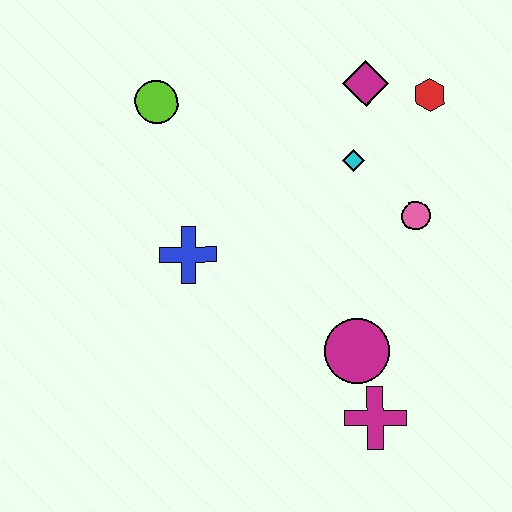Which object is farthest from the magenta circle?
The lime circle is farthest from the magenta circle.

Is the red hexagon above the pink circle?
Yes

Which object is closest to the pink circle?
The cyan diamond is closest to the pink circle.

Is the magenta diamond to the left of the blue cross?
No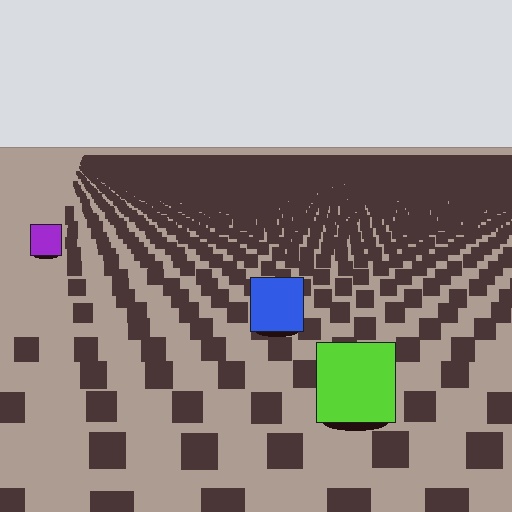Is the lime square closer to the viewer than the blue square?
Yes. The lime square is closer — you can tell from the texture gradient: the ground texture is coarser near it.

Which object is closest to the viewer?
The lime square is closest. The texture marks near it are larger and more spread out.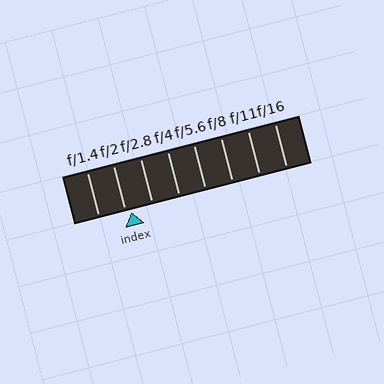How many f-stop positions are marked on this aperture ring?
There are 8 f-stop positions marked.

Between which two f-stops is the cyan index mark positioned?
The index mark is between f/2 and f/2.8.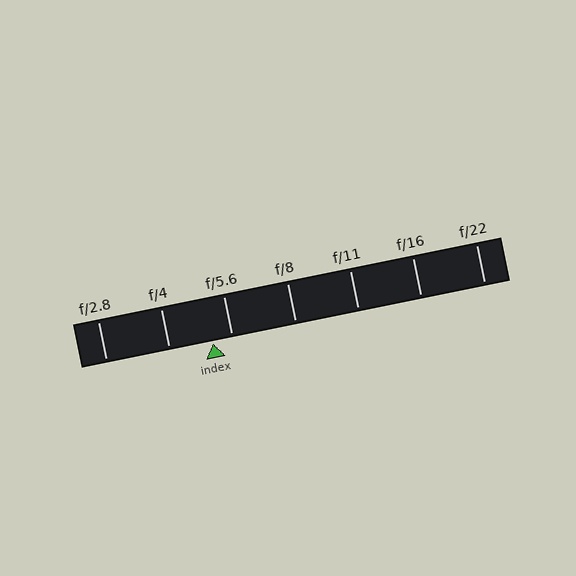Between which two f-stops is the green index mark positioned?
The index mark is between f/4 and f/5.6.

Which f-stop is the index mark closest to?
The index mark is closest to f/5.6.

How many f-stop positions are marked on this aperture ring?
There are 7 f-stop positions marked.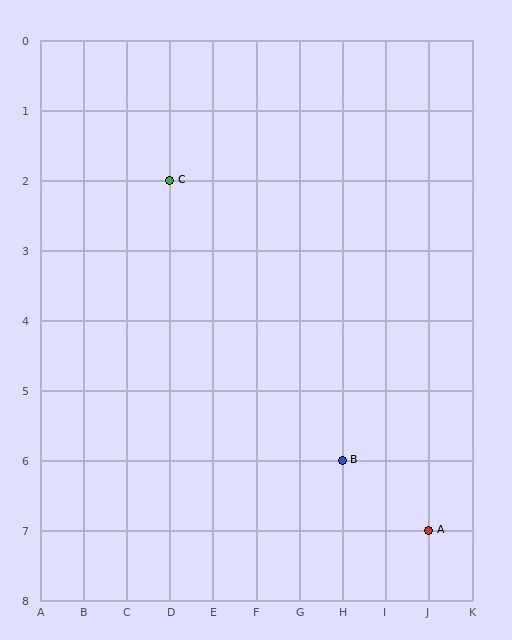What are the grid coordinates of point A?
Point A is at grid coordinates (J, 7).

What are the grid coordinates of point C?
Point C is at grid coordinates (D, 2).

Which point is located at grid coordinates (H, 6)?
Point B is at (H, 6).